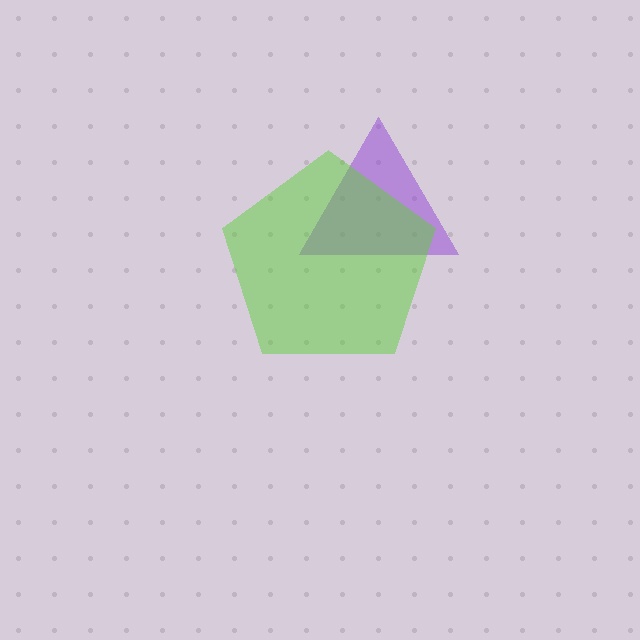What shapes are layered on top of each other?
The layered shapes are: a purple triangle, a lime pentagon.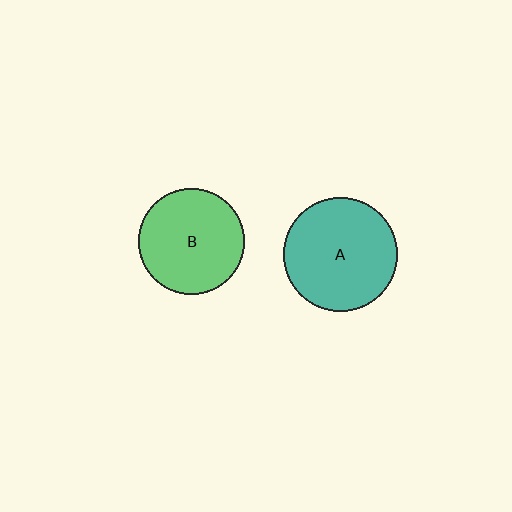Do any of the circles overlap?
No, none of the circles overlap.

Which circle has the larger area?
Circle A (teal).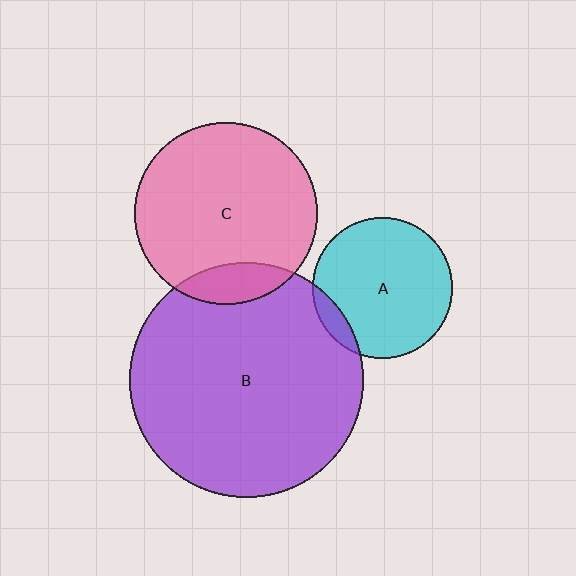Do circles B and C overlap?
Yes.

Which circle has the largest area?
Circle B (purple).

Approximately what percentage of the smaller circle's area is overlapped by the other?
Approximately 15%.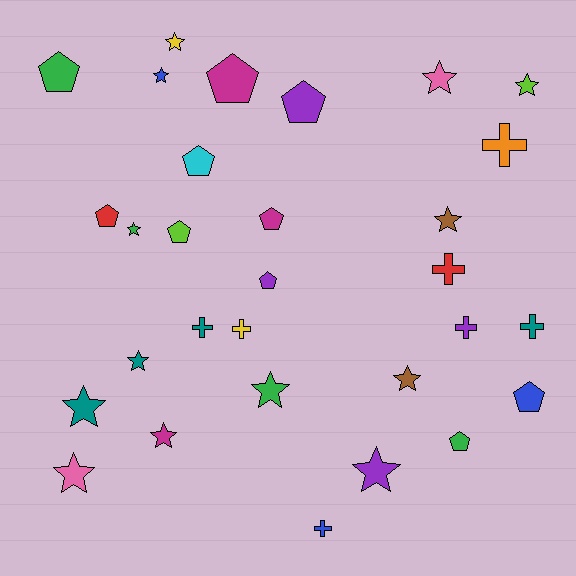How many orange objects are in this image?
There is 1 orange object.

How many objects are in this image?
There are 30 objects.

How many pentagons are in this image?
There are 10 pentagons.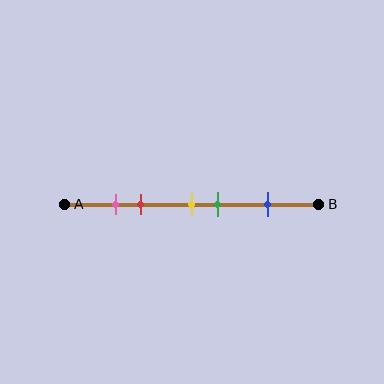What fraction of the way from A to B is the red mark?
The red mark is approximately 30% (0.3) of the way from A to B.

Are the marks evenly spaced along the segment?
No, the marks are not evenly spaced.